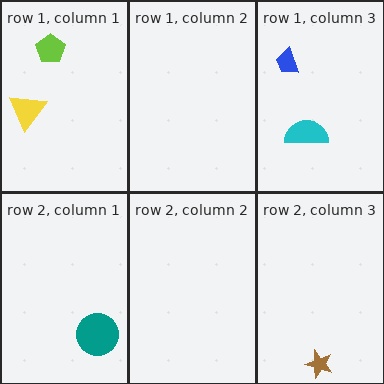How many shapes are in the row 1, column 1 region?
2.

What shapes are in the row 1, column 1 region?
The yellow triangle, the lime pentagon.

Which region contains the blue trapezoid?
The row 1, column 3 region.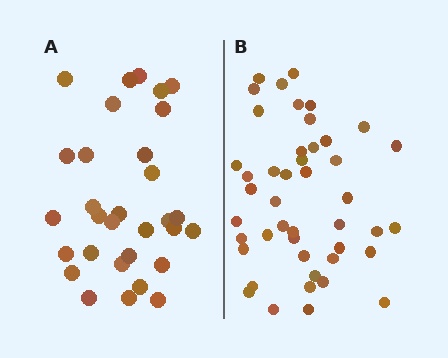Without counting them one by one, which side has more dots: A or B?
Region B (the right region) has more dots.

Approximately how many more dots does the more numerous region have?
Region B has approximately 15 more dots than region A.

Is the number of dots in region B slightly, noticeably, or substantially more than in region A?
Region B has substantially more. The ratio is roughly 1.5 to 1.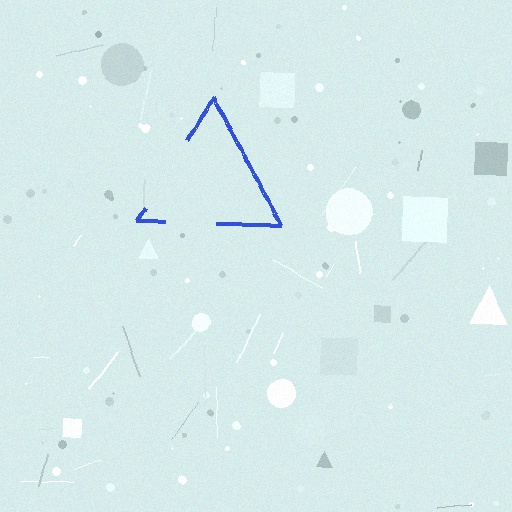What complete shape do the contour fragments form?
The contour fragments form a triangle.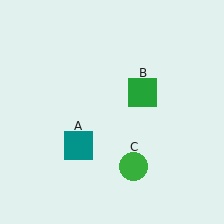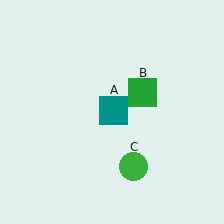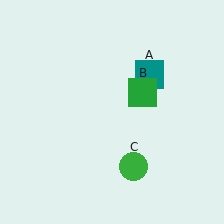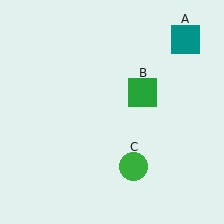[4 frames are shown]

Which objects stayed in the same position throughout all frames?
Green square (object B) and green circle (object C) remained stationary.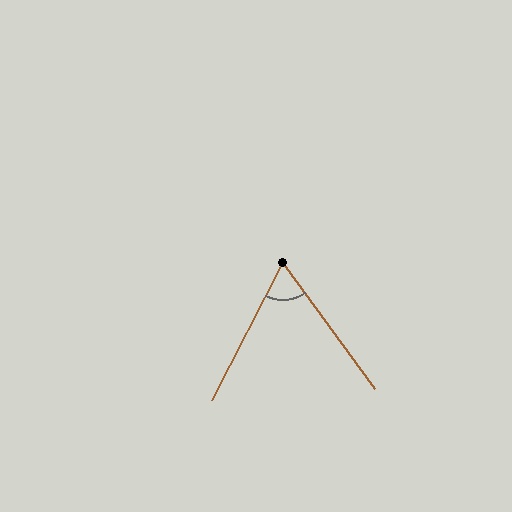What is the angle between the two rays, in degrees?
Approximately 63 degrees.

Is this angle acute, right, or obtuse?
It is acute.